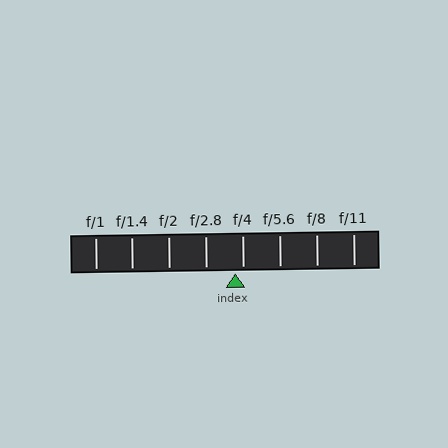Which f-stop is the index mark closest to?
The index mark is closest to f/4.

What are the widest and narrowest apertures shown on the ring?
The widest aperture shown is f/1 and the narrowest is f/11.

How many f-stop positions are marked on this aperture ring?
There are 8 f-stop positions marked.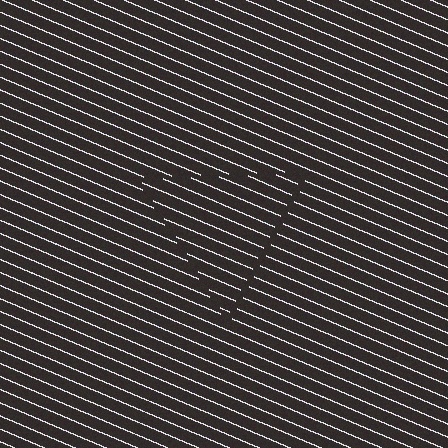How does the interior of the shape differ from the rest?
The interior of the shape contains the same grating, shifted by half a period — the contour is defined by the phase discontinuity where line-ends from the inner and outer gratings abut.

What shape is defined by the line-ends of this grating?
An illusory triangle. The interior of the shape contains the same grating, shifted by half a period — the contour is defined by the phase discontinuity where line-ends from the inner and outer gratings abut.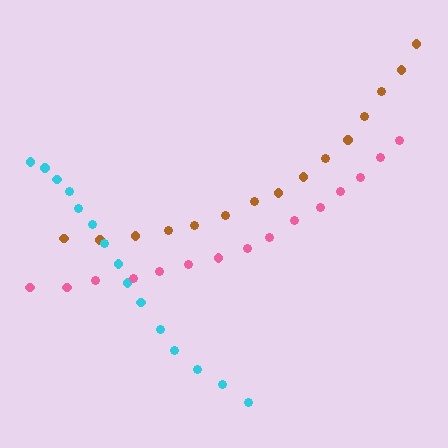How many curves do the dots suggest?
There are 3 distinct paths.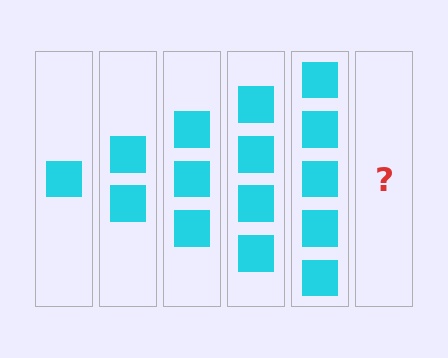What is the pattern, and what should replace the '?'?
The pattern is that each step adds one more square. The '?' should be 6 squares.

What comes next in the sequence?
The next element should be 6 squares.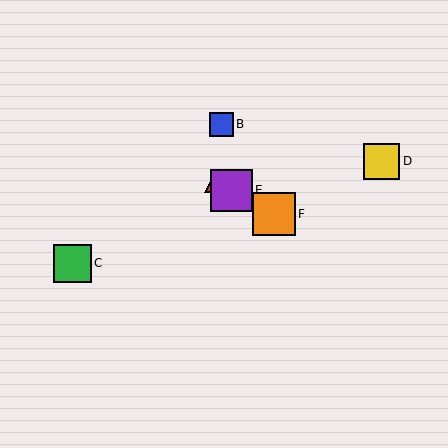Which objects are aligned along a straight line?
Objects A, E, F are aligned along a straight line.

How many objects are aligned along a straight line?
3 objects (A, E, F) are aligned along a straight line.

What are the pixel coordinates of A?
Object A is at (215, 182).